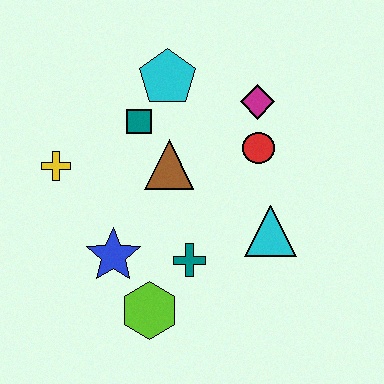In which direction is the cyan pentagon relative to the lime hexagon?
The cyan pentagon is above the lime hexagon.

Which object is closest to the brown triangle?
The teal square is closest to the brown triangle.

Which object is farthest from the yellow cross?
The cyan triangle is farthest from the yellow cross.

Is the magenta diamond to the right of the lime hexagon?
Yes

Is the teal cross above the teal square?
No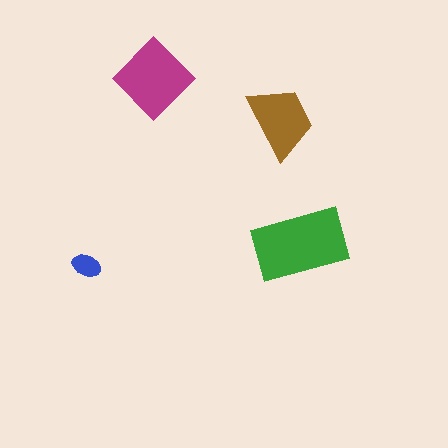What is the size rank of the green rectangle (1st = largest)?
1st.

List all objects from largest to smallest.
The green rectangle, the magenta diamond, the brown trapezoid, the blue ellipse.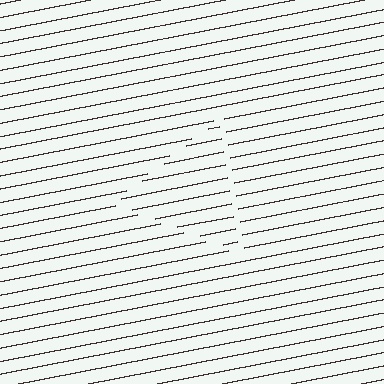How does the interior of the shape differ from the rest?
The interior of the shape contains the same grating, shifted by half a period — the contour is defined by the phase discontinuity where line-ends from the inner and outer gratings abut.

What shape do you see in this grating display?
An illusory triangle. The interior of the shape contains the same grating, shifted by half a period — the contour is defined by the phase discontinuity where line-ends from the inner and outer gratings abut.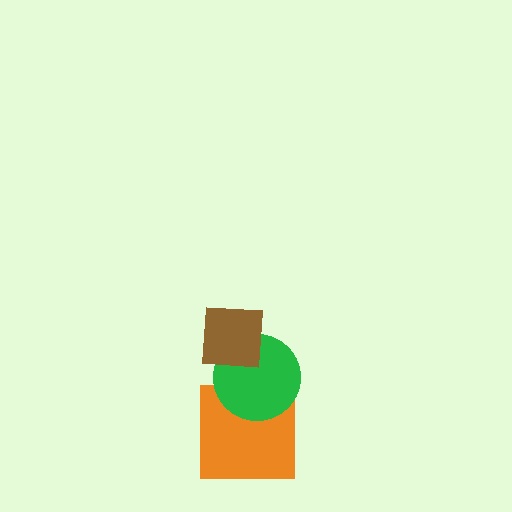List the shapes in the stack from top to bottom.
From top to bottom: the brown square, the green circle, the orange square.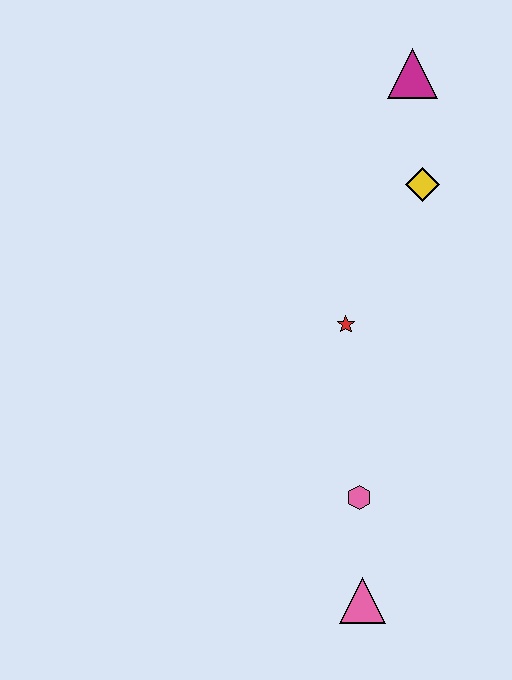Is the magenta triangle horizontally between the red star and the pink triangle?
No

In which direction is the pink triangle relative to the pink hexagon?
The pink triangle is below the pink hexagon.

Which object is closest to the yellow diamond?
The magenta triangle is closest to the yellow diamond.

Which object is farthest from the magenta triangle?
The pink triangle is farthest from the magenta triangle.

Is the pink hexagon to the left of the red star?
No